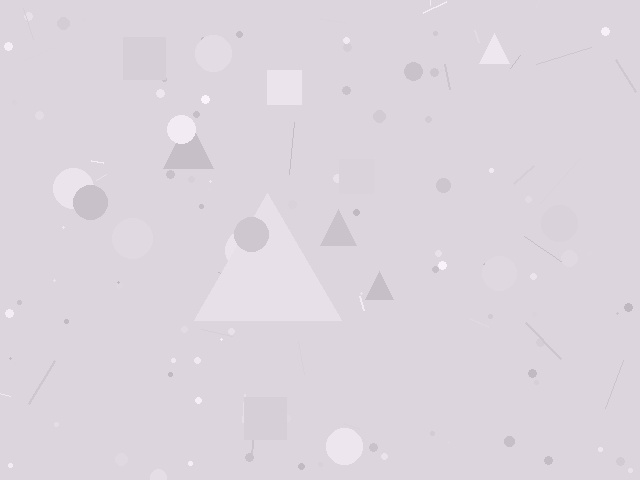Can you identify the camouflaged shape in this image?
The camouflaged shape is a triangle.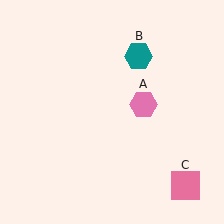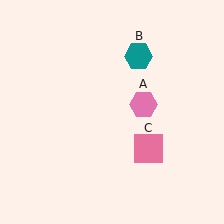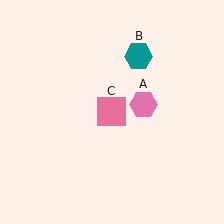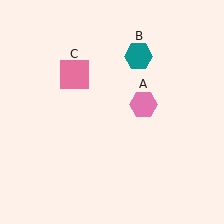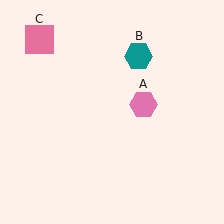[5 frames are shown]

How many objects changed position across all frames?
1 object changed position: pink square (object C).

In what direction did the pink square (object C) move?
The pink square (object C) moved up and to the left.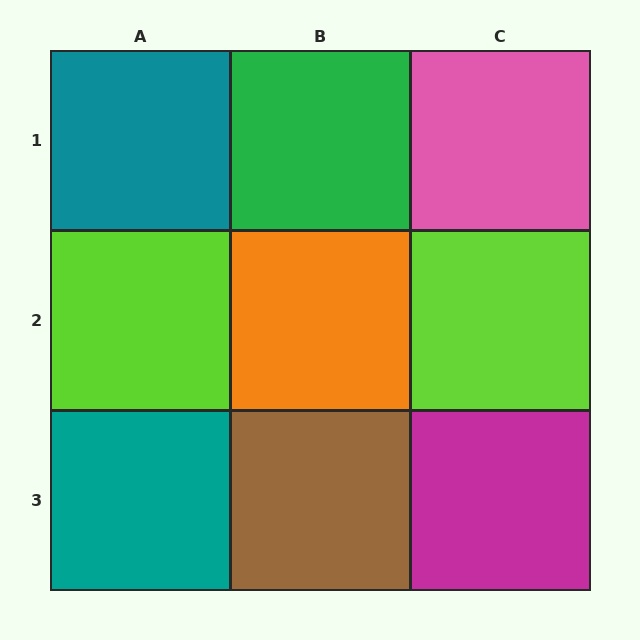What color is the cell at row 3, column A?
Teal.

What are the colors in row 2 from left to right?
Lime, orange, lime.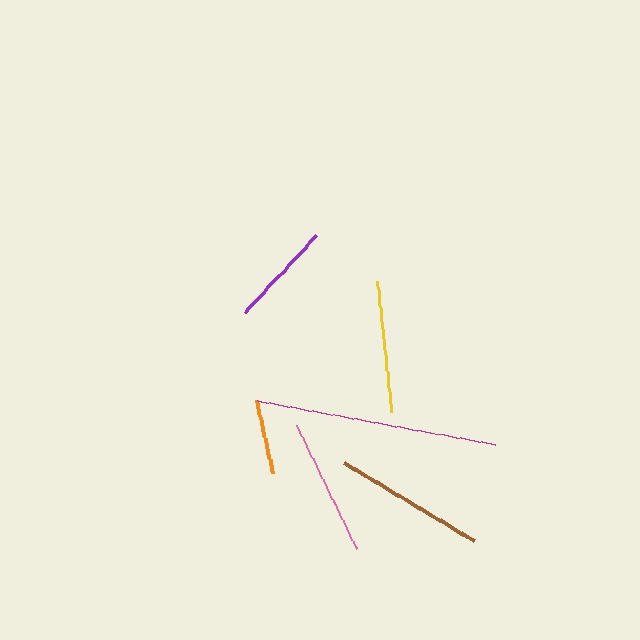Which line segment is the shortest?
The orange line is the shortest at approximately 75 pixels.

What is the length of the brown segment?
The brown segment is approximately 151 pixels long.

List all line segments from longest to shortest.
From longest to shortest: magenta, brown, pink, yellow, purple, orange.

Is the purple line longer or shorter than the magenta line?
The magenta line is longer than the purple line.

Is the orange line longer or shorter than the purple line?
The purple line is longer than the orange line.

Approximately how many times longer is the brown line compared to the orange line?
The brown line is approximately 2.0 times the length of the orange line.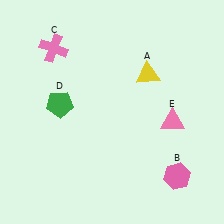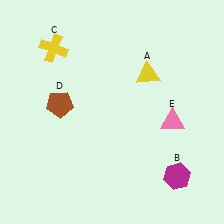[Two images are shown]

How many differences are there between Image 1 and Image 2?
There are 3 differences between the two images.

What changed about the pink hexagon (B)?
In Image 1, B is pink. In Image 2, it changed to magenta.